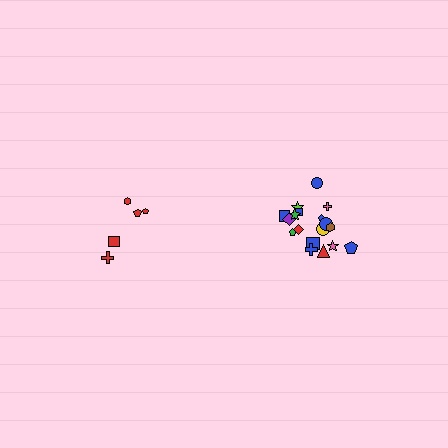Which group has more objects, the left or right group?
The right group.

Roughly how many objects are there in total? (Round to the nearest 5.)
Roughly 25 objects in total.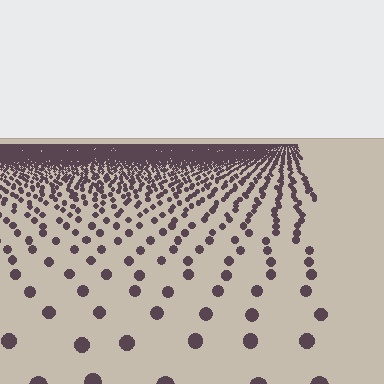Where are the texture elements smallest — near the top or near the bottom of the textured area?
Near the top.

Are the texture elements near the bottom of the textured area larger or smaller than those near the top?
Larger. Near the bottom, elements are closer to the viewer and appear at a bigger on-screen size.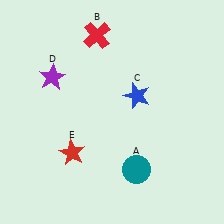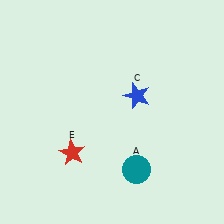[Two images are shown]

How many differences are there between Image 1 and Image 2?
There are 2 differences between the two images.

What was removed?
The purple star (D), the red cross (B) were removed in Image 2.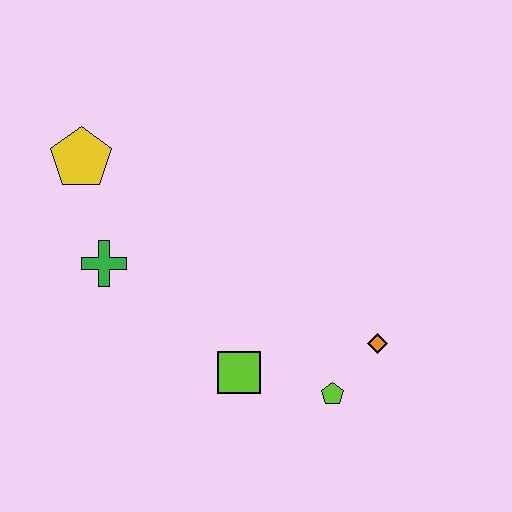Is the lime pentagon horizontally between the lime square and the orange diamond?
Yes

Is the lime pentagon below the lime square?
Yes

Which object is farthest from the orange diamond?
The yellow pentagon is farthest from the orange diamond.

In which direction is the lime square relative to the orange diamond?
The lime square is to the left of the orange diamond.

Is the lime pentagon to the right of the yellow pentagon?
Yes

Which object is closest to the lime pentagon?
The orange diamond is closest to the lime pentagon.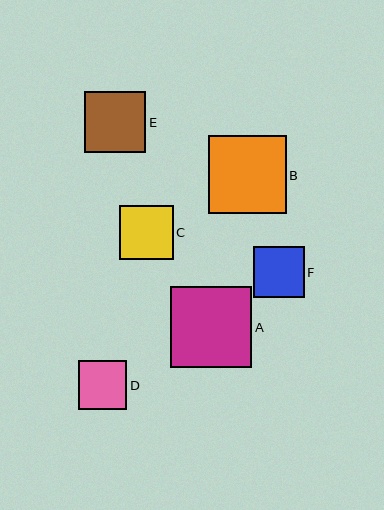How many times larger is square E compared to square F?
Square E is approximately 1.2 times the size of square F.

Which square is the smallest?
Square D is the smallest with a size of approximately 48 pixels.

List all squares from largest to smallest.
From largest to smallest: A, B, E, C, F, D.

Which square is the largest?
Square A is the largest with a size of approximately 81 pixels.